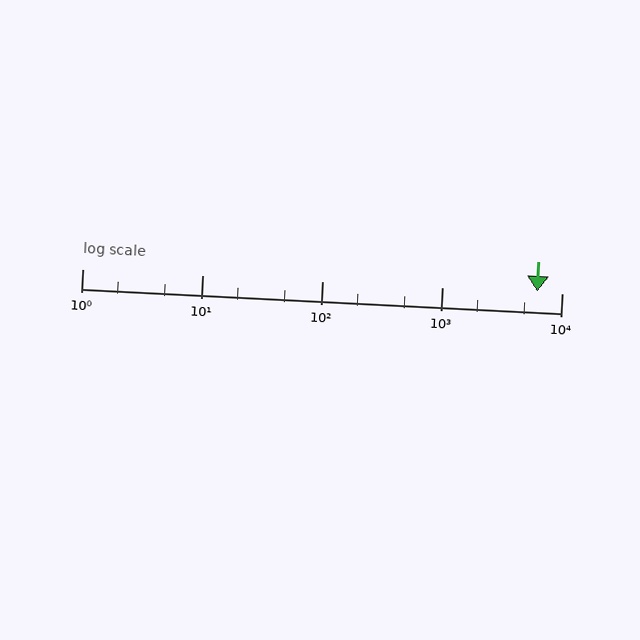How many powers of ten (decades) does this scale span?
The scale spans 4 decades, from 1 to 10000.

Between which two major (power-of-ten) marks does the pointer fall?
The pointer is between 1000 and 10000.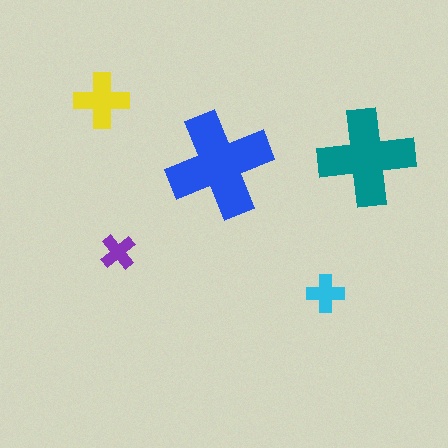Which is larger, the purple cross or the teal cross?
The teal one.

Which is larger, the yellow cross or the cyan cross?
The yellow one.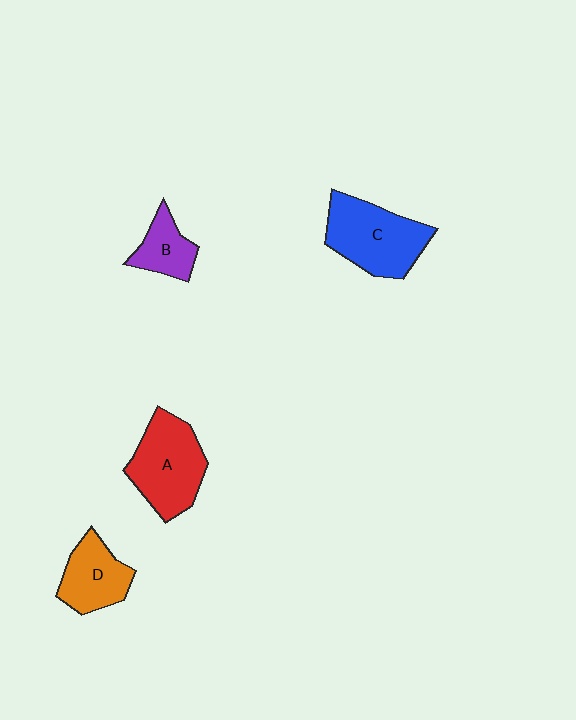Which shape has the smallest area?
Shape B (purple).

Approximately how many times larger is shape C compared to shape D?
Approximately 1.5 times.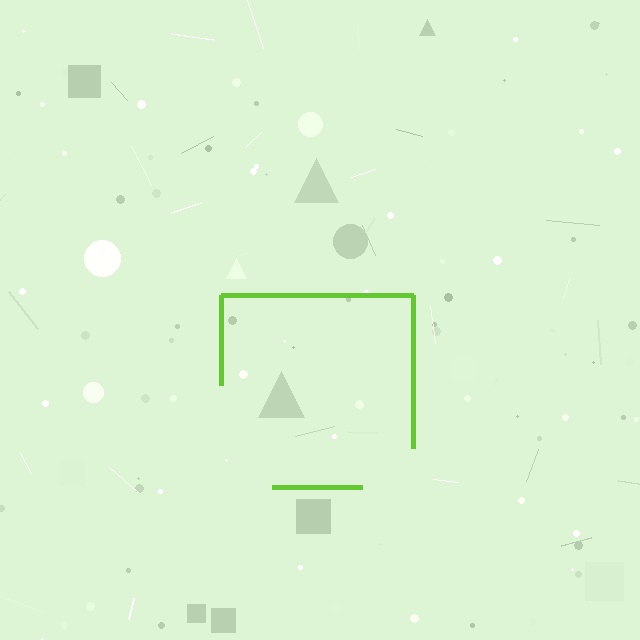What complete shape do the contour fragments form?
The contour fragments form a square.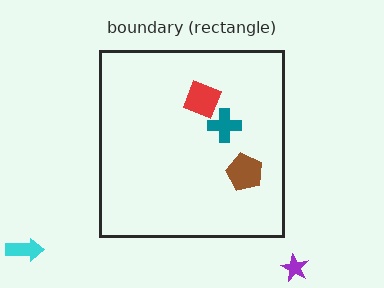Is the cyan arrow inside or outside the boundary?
Outside.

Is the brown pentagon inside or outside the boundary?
Inside.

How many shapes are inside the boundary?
3 inside, 2 outside.